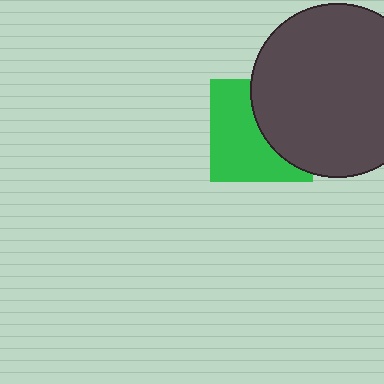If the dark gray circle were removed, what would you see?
You would see the complete green square.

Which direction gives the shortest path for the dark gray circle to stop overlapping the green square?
Moving right gives the shortest separation.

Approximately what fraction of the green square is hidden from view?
Roughly 44% of the green square is hidden behind the dark gray circle.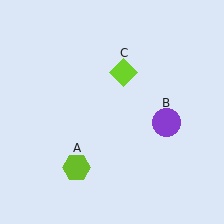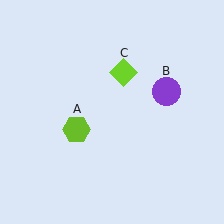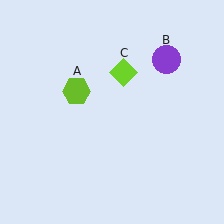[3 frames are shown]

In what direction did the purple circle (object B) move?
The purple circle (object B) moved up.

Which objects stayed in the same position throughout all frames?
Lime diamond (object C) remained stationary.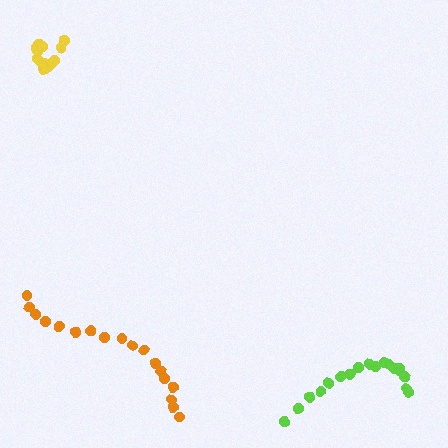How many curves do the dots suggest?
There are 3 distinct paths.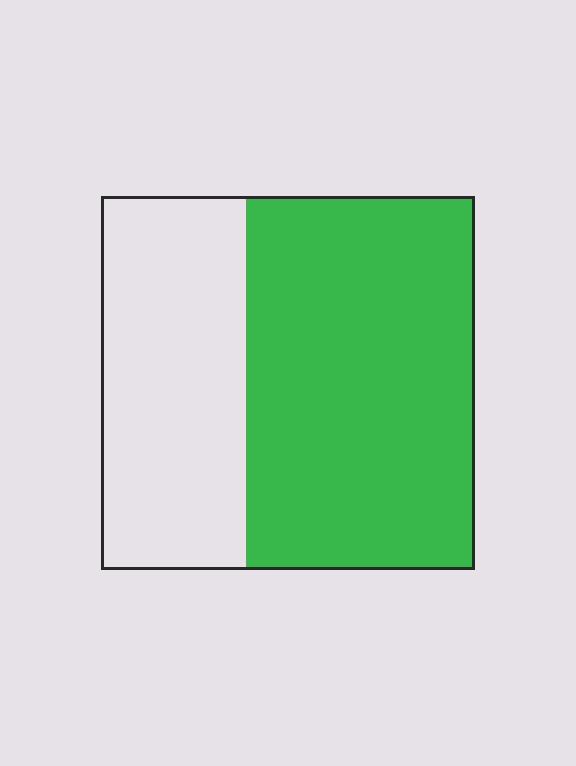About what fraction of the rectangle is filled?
About three fifths (3/5).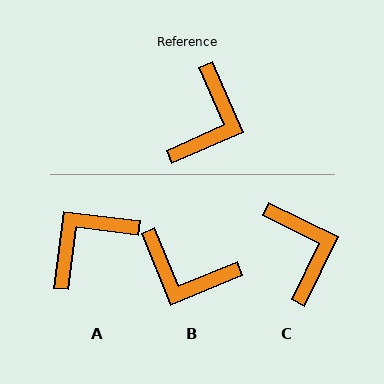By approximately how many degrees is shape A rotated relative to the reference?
Approximately 149 degrees counter-clockwise.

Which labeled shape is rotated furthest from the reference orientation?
A, about 149 degrees away.